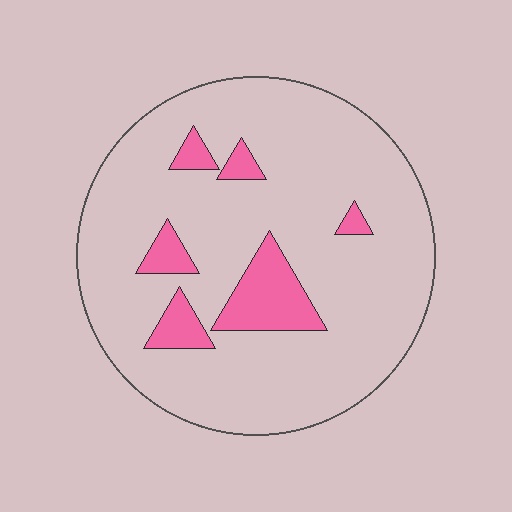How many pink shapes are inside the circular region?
6.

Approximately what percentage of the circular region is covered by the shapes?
Approximately 15%.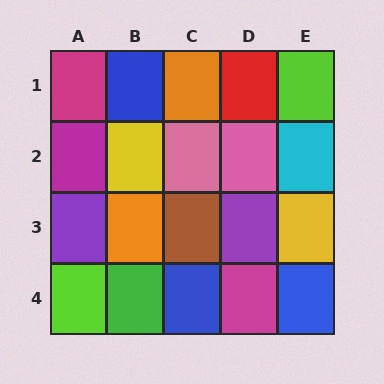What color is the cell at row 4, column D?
Magenta.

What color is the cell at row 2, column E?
Cyan.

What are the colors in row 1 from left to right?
Magenta, blue, orange, red, lime.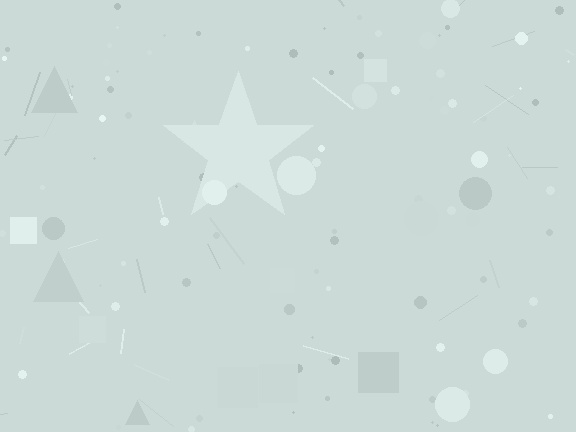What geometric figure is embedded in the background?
A star is embedded in the background.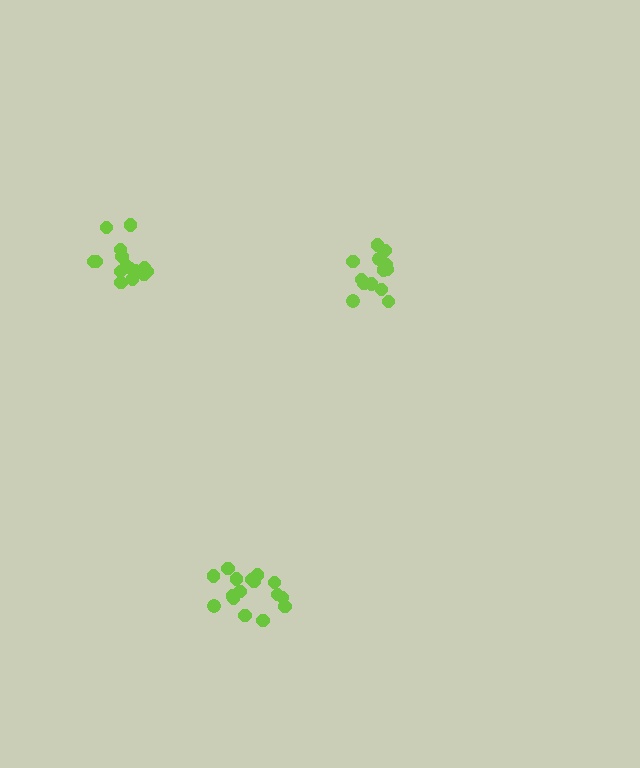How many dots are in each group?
Group 1: 16 dots, Group 2: 14 dots, Group 3: 16 dots (46 total).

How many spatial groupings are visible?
There are 3 spatial groupings.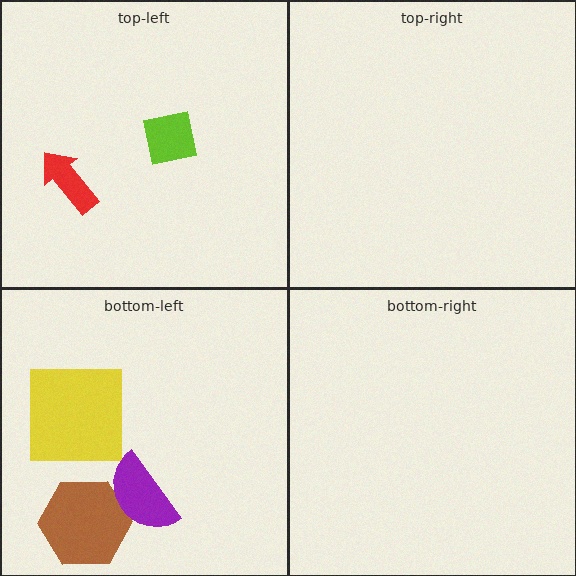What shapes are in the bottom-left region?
The brown hexagon, the orange pentagon, the yellow square, the purple semicircle.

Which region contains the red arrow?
The top-left region.